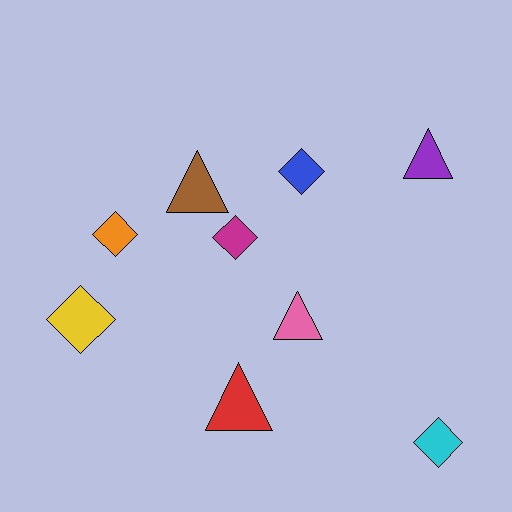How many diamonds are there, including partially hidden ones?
There are 5 diamonds.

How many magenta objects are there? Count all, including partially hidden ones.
There is 1 magenta object.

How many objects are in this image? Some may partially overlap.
There are 9 objects.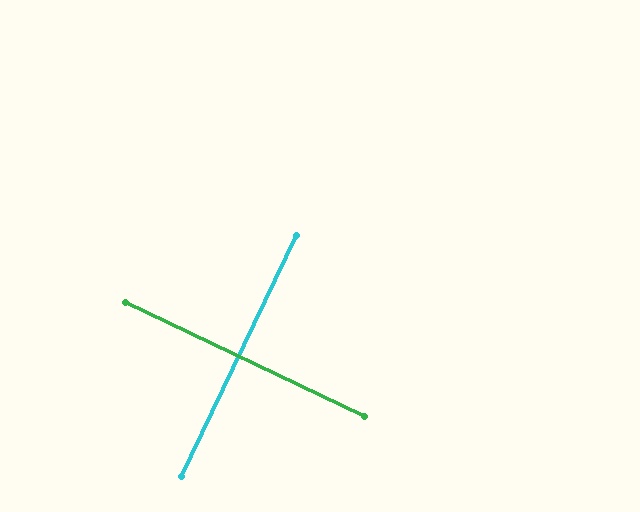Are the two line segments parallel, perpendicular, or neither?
Perpendicular — they meet at approximately 90°.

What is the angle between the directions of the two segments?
Approximately 90 degrees.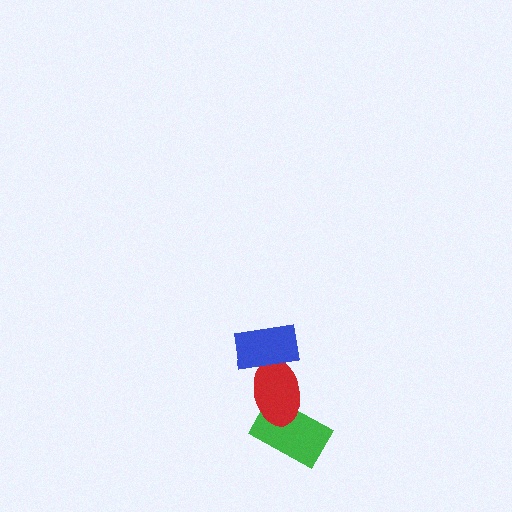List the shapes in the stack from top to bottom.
From top to bottom: the blue rectangle, the red ellipse, the green rectangle.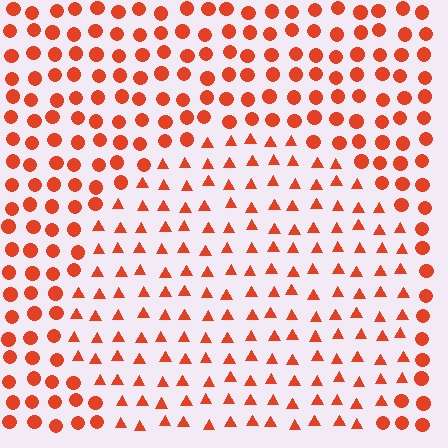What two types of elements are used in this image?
The image uses triangles inside the circle region and circles outside it.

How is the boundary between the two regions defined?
The boundary is defined by a change in element shape: triangles inside vs. circles outside. All elements share the same color and spacing.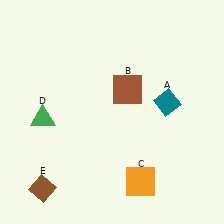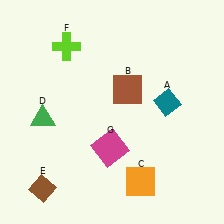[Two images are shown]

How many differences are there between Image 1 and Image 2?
There are 2 differences between the two images.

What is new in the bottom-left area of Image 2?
A magenta square (G) was added in the bottom-left area of Image 2.